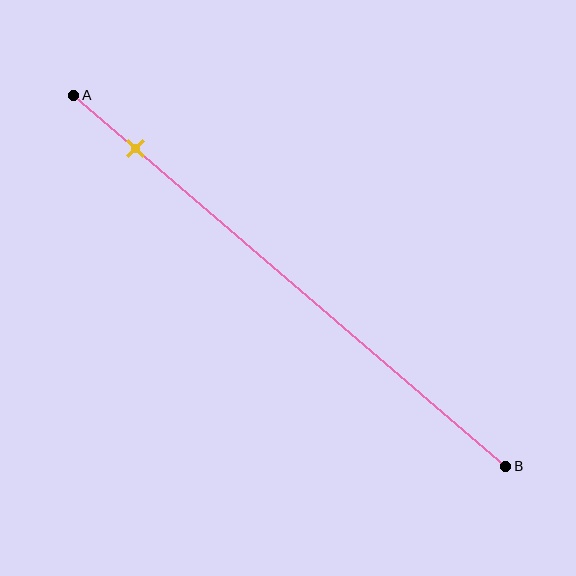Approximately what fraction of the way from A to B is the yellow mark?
The yellow mark is approximately 15% of the way from A to B.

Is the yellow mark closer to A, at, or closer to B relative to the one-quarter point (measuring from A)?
The yellow mark is closer to point A than the one-quarter point of segment AB.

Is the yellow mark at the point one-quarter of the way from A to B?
No, the mark is at about 15% from A, not at the 25% one-quarter point.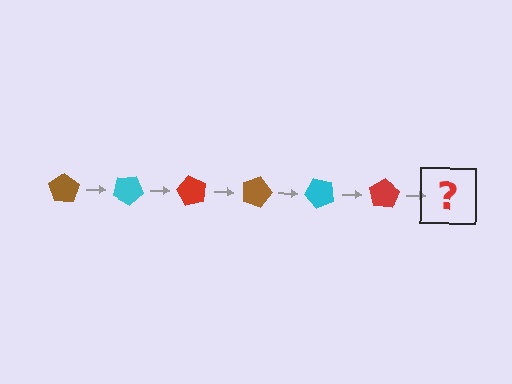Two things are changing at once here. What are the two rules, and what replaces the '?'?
The two rules are that it rotates 30 degrees each step and the color cycles through brown, cyan, and red. The '?' should be a brown pentagon, rotated 180 degrees from the start.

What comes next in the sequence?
The next element should be a brown pentagon, rotated 180 degrees from the start.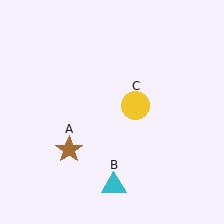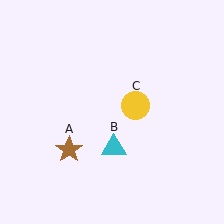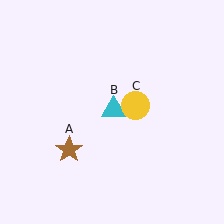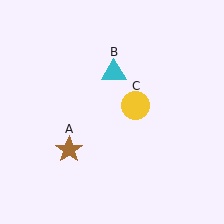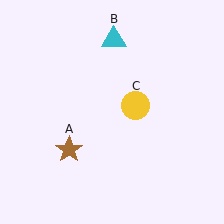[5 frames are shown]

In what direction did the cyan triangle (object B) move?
The cyan triangle (object B) moved up.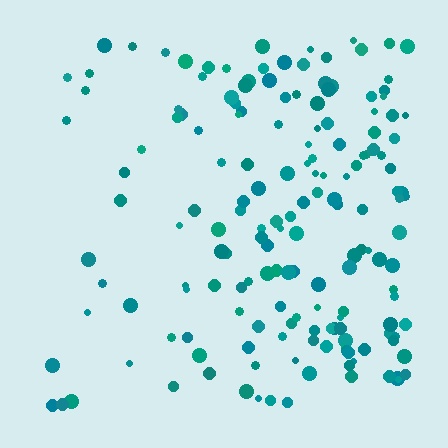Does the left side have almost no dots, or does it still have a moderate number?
Still a moderate number, just noticeably fewer than the right.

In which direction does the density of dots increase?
From left to right, with the right side densest.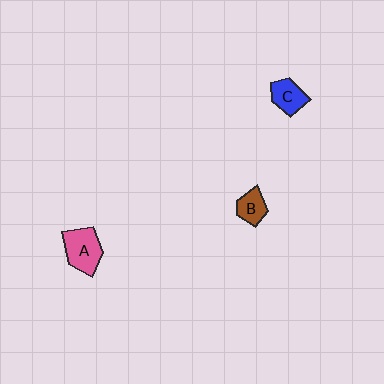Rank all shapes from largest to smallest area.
From largest to smallest: A (pink), C (blue), B (brown).